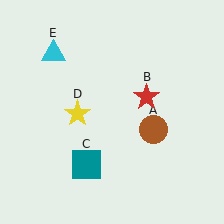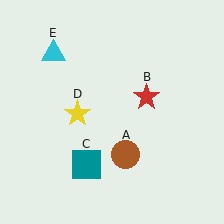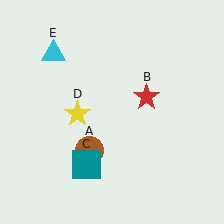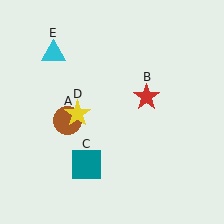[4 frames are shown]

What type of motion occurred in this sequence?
The brown circle (object A) rotated clockwise around the center of the scene.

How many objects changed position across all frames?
1 object changed position: brown circle (object A).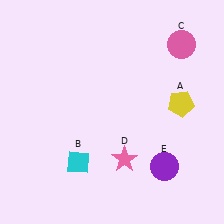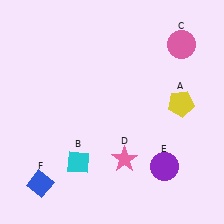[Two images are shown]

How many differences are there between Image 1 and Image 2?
There is 1 difference between the two images.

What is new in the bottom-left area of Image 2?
A blue diamond (F) was added in the bottom-left area of Image 2.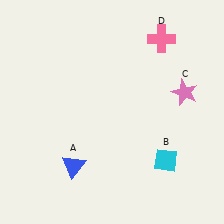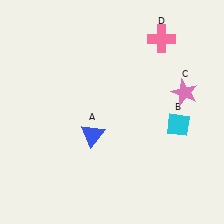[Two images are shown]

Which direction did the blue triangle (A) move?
The blue triangle (A) moved up.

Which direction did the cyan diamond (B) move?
The cyan diamond (B) moved up.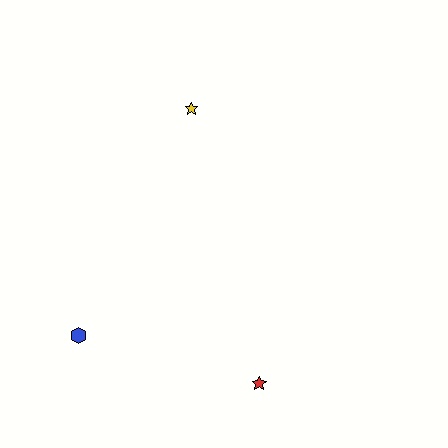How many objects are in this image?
There are 3 objects.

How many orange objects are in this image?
There are no orange objects.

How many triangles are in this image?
There are no triangles.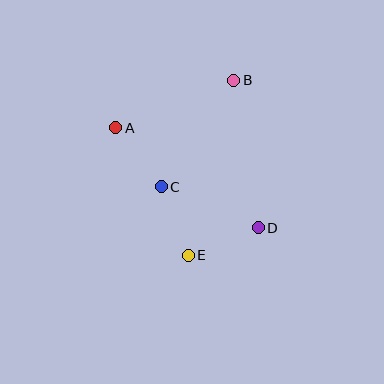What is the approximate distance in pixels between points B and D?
The distance between B and D is approximately 149 pixels.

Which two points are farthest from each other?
Points B and E are farthest from each other.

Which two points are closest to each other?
Points C and E are closest to each other.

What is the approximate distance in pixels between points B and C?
The distance between B and C is approximately 129 pixels.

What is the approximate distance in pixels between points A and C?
The distance between A and C is approximately 74 pixels.